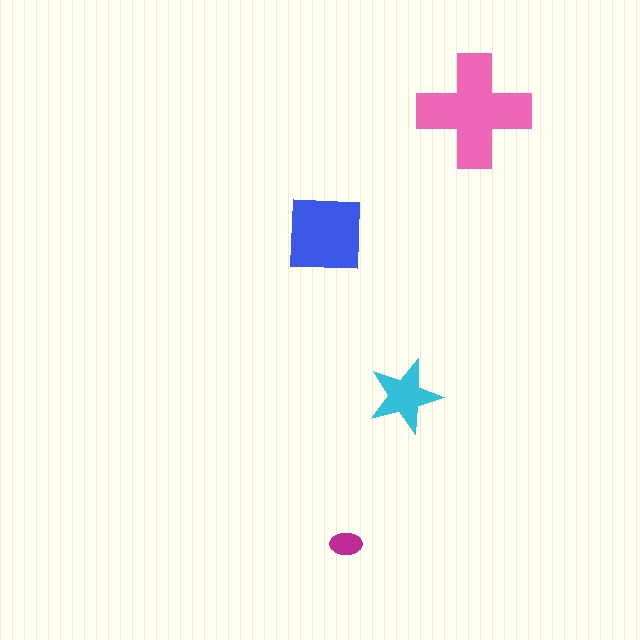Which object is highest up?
The pink cross is topmost.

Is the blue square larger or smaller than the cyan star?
Larger.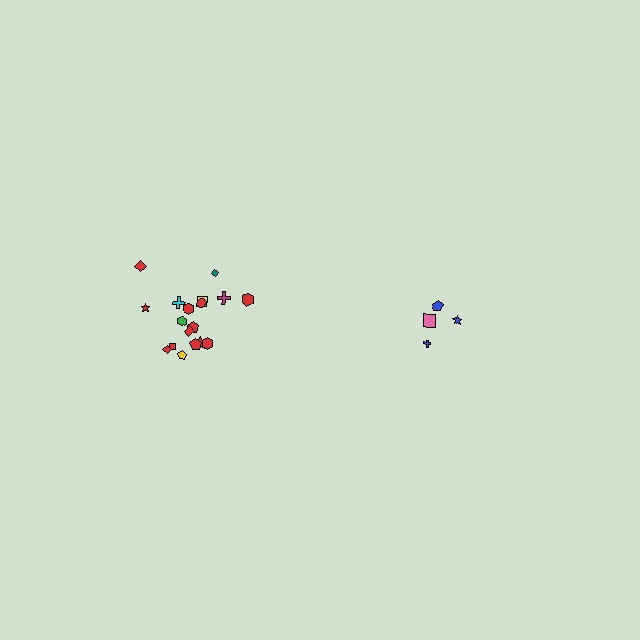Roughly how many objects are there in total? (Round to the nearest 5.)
Roughly 20 objects in total.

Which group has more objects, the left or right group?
The left group.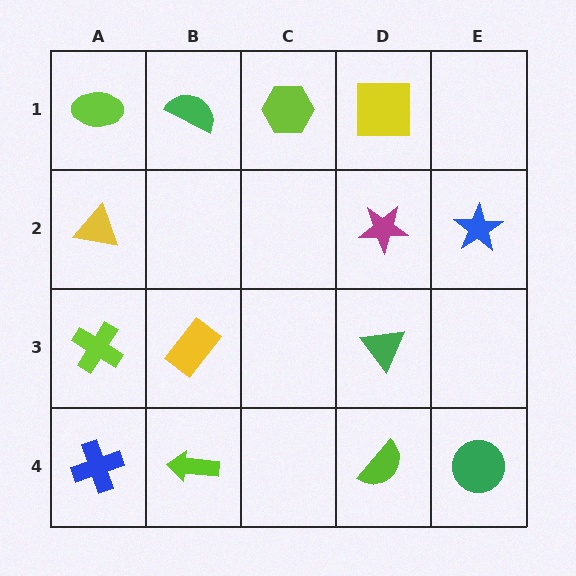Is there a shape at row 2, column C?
No, that cell is empty.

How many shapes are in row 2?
3 shapes.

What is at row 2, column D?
A magenta star.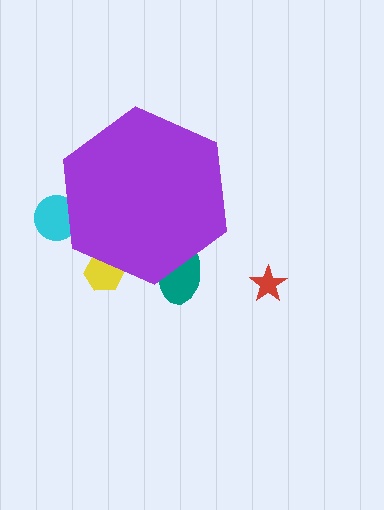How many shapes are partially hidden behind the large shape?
3 shapes are partially hidden.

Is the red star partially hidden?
No, the red star is fully visible.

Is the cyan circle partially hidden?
Yes, the cyan circle is partially hidden behind the purple hexagon.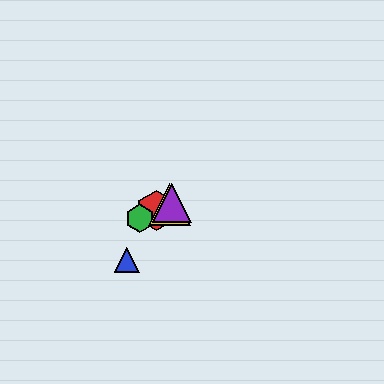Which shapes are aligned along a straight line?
The red hexagon, the green hexagon, the yellow triangle, the purple triangle are aligned along a straight line.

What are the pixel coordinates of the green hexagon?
The green hexagon is at (140, 218).